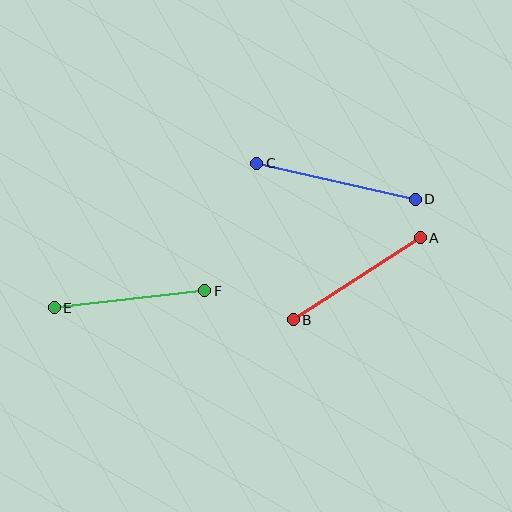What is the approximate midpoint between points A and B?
The midpoint is at approximately (357, 279) pixels.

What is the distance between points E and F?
The distance is approximately 151 pixels.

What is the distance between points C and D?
The distance is approximately 163 pixels.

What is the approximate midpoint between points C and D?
The midpoint is at approximately (336, 181) pixels.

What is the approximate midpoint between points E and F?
The midpoint is at approximately (130, 299) pixels.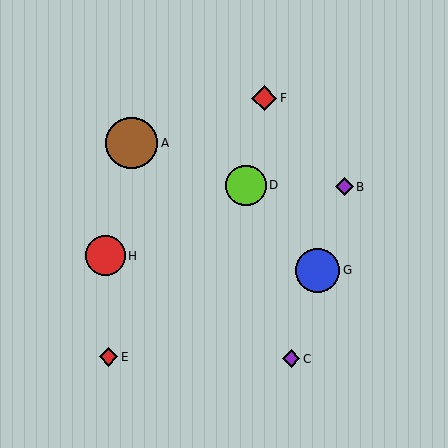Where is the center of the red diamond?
The center of the red diamond is at (109, 357).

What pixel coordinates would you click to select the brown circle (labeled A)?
Click at (132, 143) to select the brown circle A.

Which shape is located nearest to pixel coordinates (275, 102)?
The red diamond (labeled F) at (264, 98) is nearest to that location.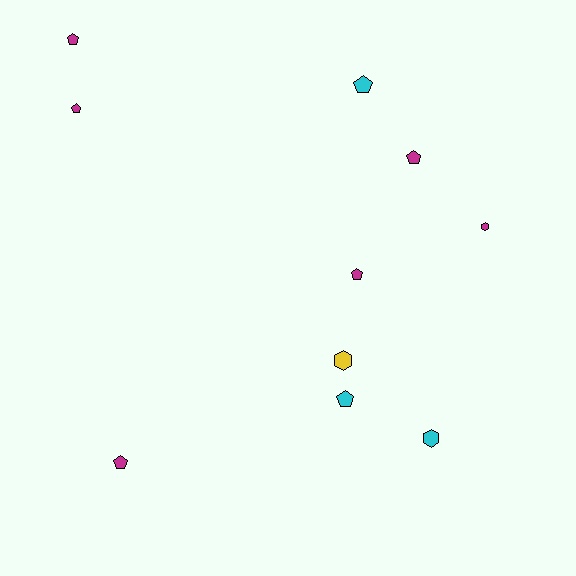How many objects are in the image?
There are 10 objects.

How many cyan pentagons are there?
There are 2 cyan pentagons.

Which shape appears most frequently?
Pentagon, with 7 objects.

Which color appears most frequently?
Magenta, with 6 objects.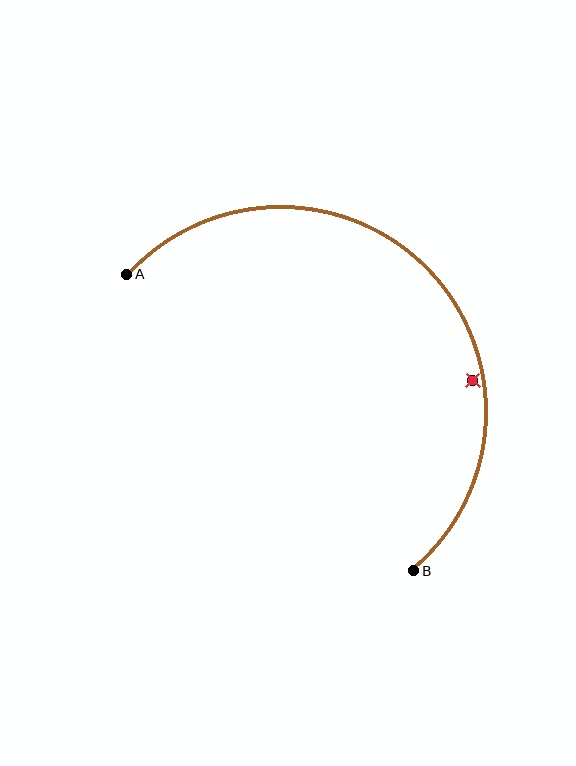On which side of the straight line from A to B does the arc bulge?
The arc bulges above and to the right of the straight line connecting A and B.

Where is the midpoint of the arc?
The arc midpoint is the point on the curve farthest from the straight line joining A and B. It sits above and to the right of that line.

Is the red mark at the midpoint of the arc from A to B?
No — the red mark does not lie on the arc at all. It sits slightly inside the curve.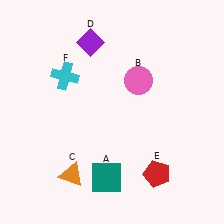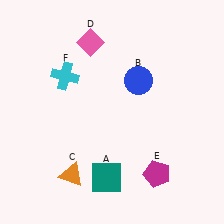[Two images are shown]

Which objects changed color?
B changed from pink to blue. D changed from purple to pink. E changed from red to magenta.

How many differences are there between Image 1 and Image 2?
There are 3 differences between the two images.